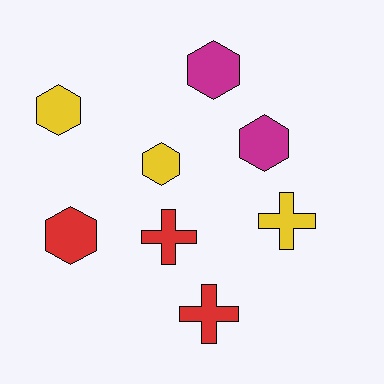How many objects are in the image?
There are 8 objects.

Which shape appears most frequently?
Hexagon, with 5 objects.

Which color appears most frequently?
Red, with 3 objects.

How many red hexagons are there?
There is 1 red hexagon.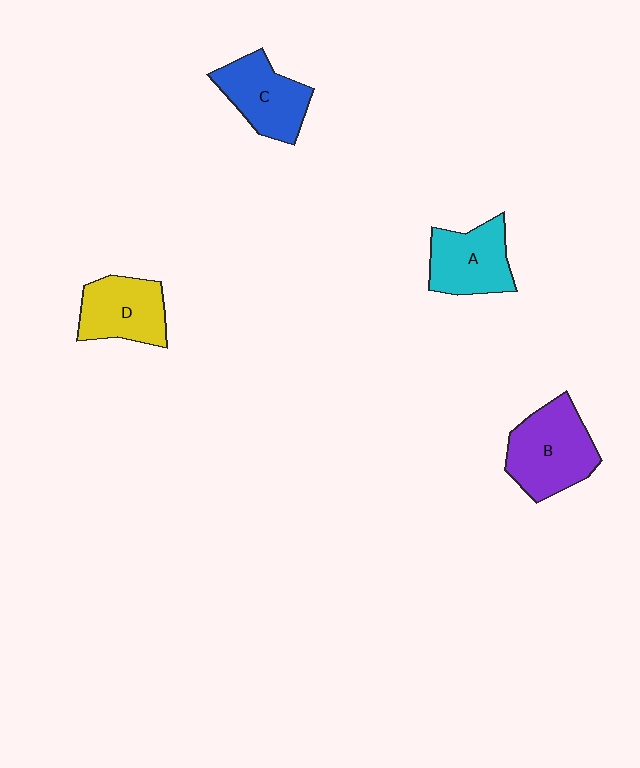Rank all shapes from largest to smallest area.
From largest to smallest: B (purple), C (blue), A (cyan), D (yellow).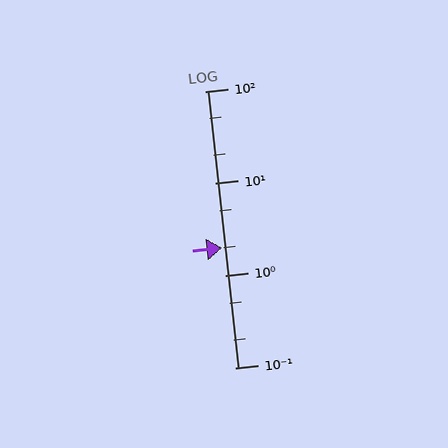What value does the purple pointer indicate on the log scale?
The pointer indicates approximately 2.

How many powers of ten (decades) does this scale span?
The scale spans 3 decades, from 0.1 to 100.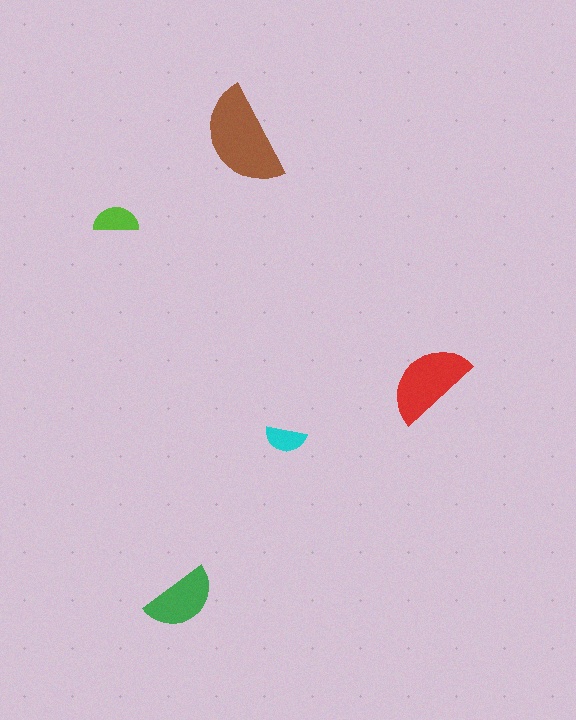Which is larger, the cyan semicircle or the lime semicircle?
The lime one.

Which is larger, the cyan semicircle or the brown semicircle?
The brown one.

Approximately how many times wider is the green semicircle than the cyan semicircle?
About 2 times wider.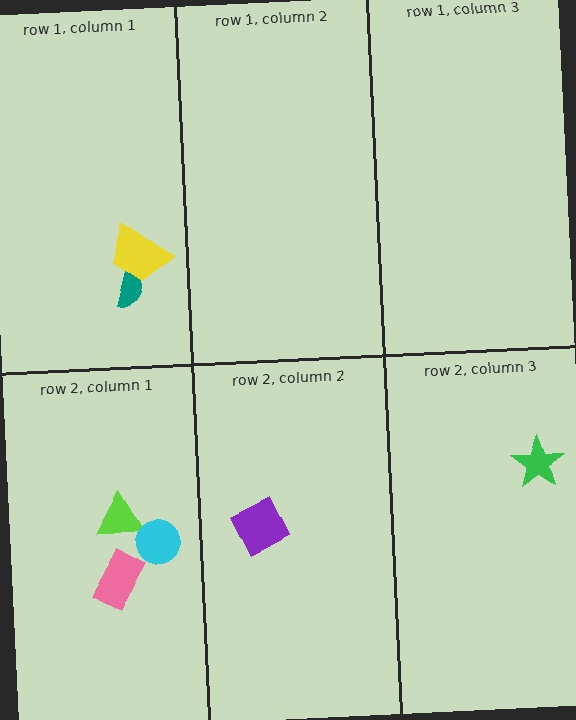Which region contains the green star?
The row 2, column 3 region.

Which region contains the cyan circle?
The row 2, column 1 region.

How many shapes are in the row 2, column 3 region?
1.